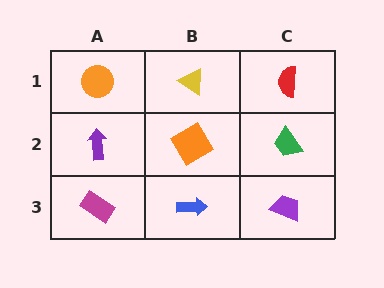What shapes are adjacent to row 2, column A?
An orange circle (row 1, column A), a magenta rectangle (row 3, column A), an orange square (row 2, column B).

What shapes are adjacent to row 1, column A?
A purple arrow (row 2, column A), a yellow triangle (row 1, column B).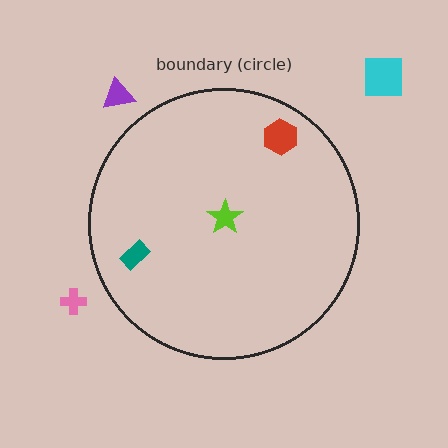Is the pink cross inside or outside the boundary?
Outside.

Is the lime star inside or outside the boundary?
Inside.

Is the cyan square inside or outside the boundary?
Outside.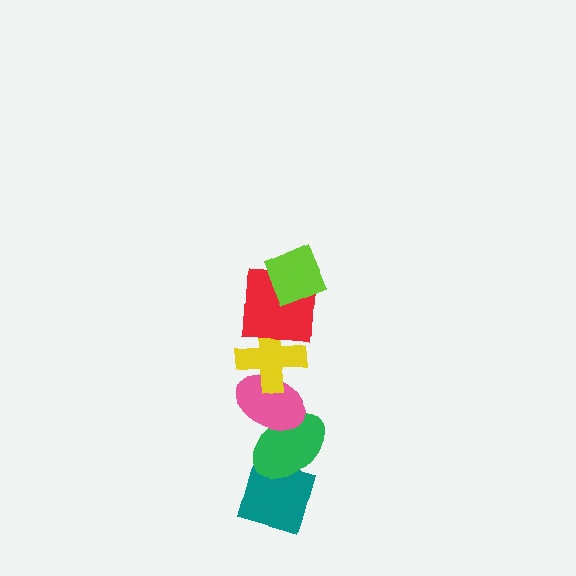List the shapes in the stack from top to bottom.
From top to bottom: the lime diamond, the red square, the yellow cross, the pink ellipse, the green ellipse, the teal diamond.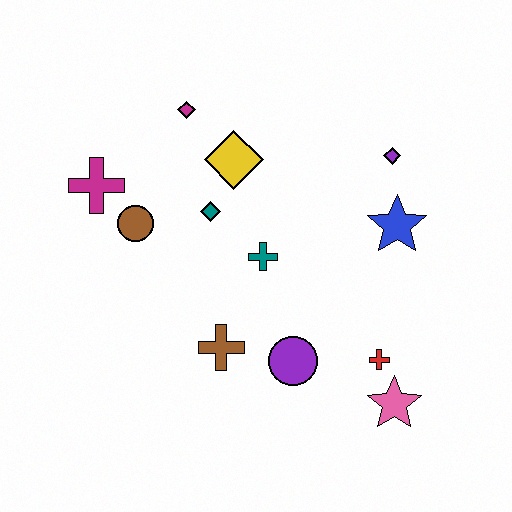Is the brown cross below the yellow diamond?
Yes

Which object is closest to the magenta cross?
The brown circle is closest to the magenta cross.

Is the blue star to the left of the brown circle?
No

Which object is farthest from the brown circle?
The pink star is farthest from the brown circle.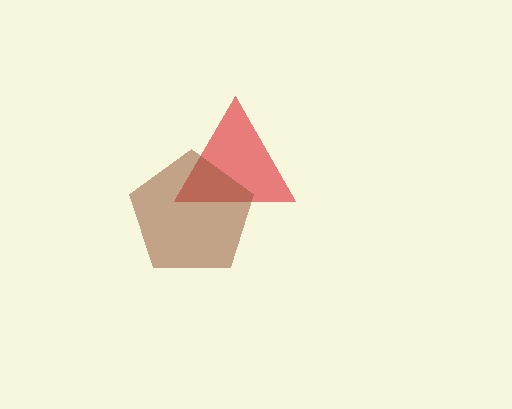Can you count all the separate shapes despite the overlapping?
Yes, there are 2 separate shapes.